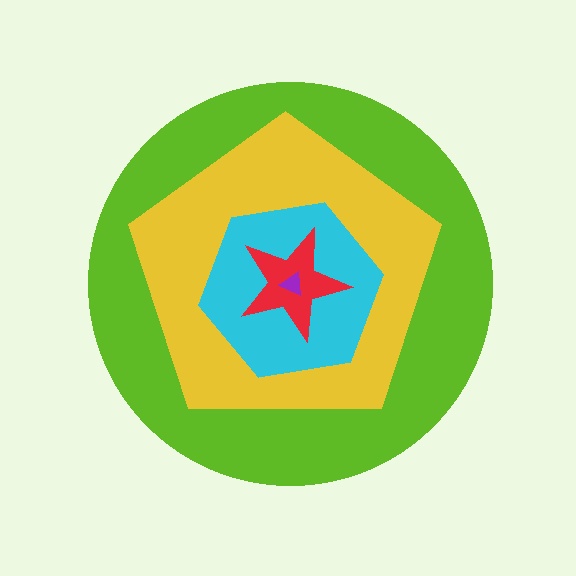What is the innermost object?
The purple triangle.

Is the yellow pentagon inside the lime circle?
Yes.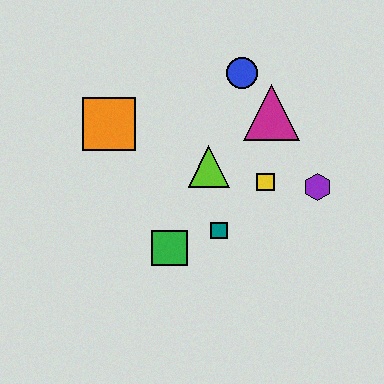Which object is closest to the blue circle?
The magenta triangle is closest to the blue circle.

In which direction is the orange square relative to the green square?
The orange square is above the green square.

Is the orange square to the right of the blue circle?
No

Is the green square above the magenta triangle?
No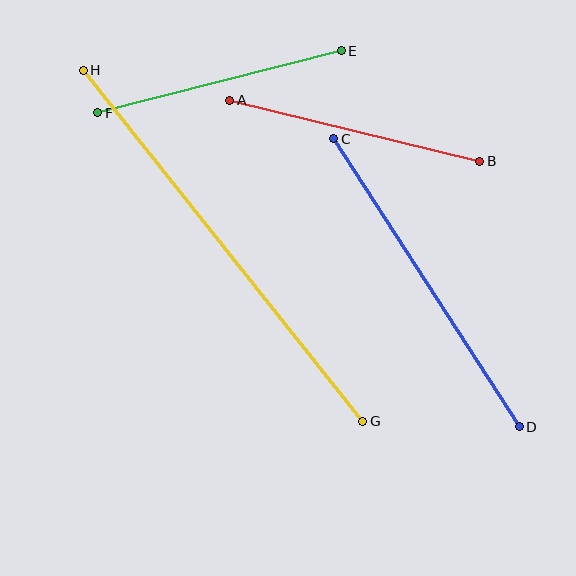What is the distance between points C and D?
The distance is approximately 343 pixels.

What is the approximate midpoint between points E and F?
The midpoint is at approximately (220, 82) pixels.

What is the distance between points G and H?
The distance is approximately 449 pixels.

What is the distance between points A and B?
The distance is approximately 257 pixels.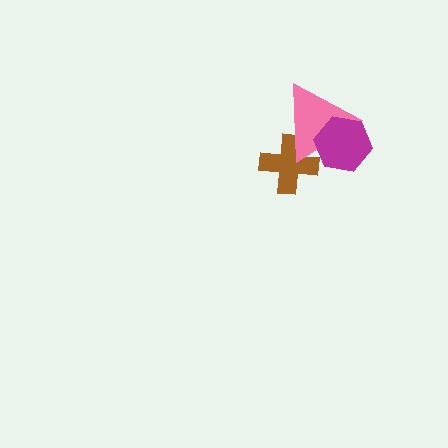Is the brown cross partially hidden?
Yes, it is partially covered by another shape.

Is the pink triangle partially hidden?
Yes, it is partially covered by another shape.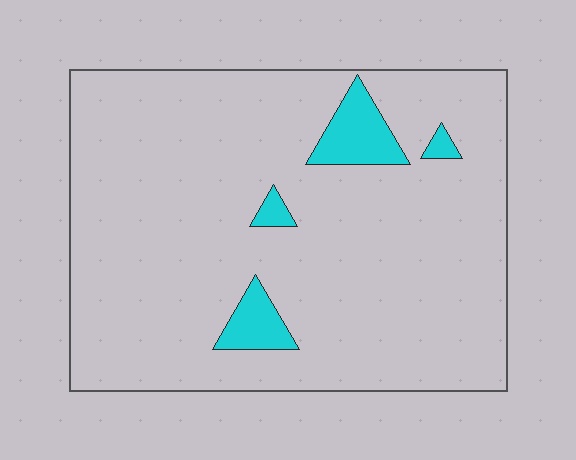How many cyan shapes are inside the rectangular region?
4.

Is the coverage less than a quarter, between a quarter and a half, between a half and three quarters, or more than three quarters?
Less than a quarter.